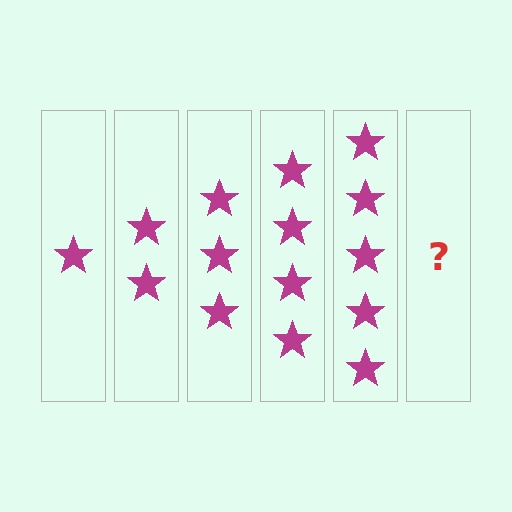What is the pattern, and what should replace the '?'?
The pattern is that each step adds one more star. The '?' should be 6 stars.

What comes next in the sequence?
The next element should be 6 stars.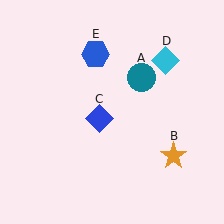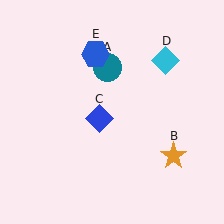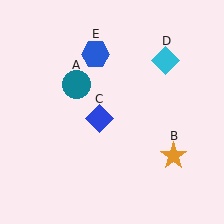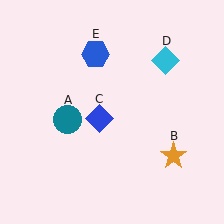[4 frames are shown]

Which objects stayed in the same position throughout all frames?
Orange star (object B) and blue diamond (object C) and cyan diamond (object D) and blue hexagon (object E) remained stationary.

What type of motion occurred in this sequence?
The teal circle (object A) rotated counterclockwise around the center of the scene.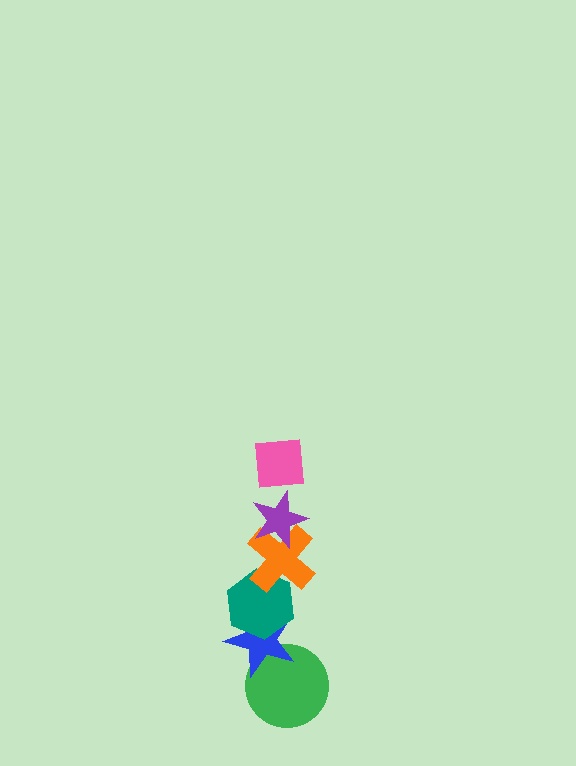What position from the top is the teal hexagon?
The teal hexagon is 4th from the top.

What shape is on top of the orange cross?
The purple star is on top of the orange cross.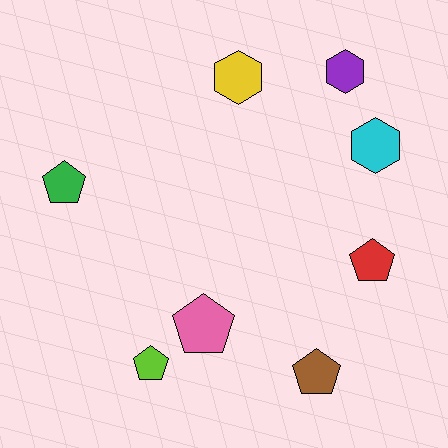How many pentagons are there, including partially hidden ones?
There are 5 pentagons.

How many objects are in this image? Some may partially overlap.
There are 8 objects.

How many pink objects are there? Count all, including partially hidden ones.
There is 1 pink object.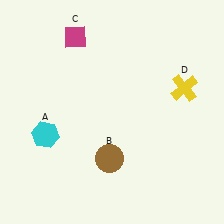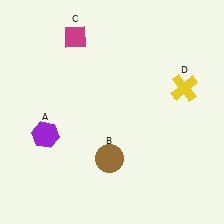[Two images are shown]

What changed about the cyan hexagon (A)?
In Image 1, A is cyan. In Image 2, it changed to purple.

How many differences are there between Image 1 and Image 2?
There is 1 difference between the two images.